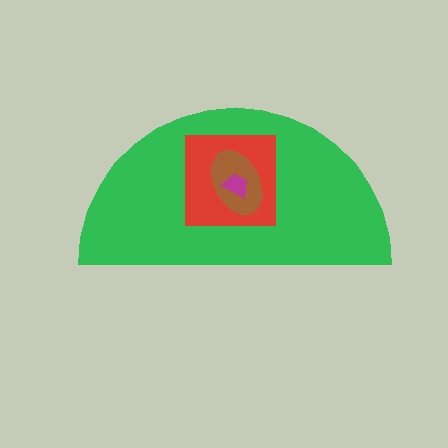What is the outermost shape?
The green semicircle.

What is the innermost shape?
The magenta trapezoid.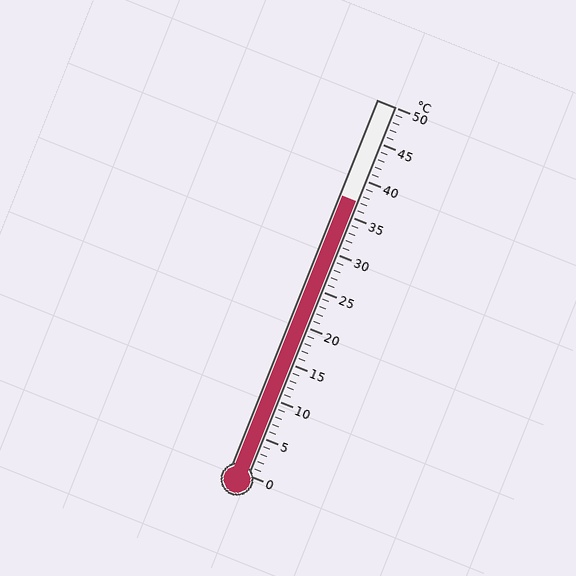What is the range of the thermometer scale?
The thermometer scale ranges from 0°C to 50°C.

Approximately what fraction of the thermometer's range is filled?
The thermometer is filled to approximately 75% of its range.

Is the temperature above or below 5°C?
The temperature is above 5°C.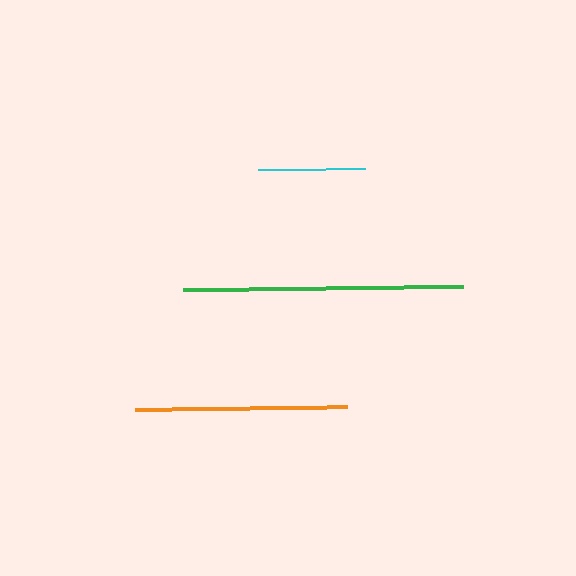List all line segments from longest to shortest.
From longest to shortest: green, orange, cyan.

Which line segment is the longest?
The green line is the longest at approximately 279 pixels.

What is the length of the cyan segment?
The cyan segment is approximately 107 pixels long.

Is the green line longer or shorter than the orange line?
The green line is longer than the orange line.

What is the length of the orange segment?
The orange segment is approximately 212 pixels long.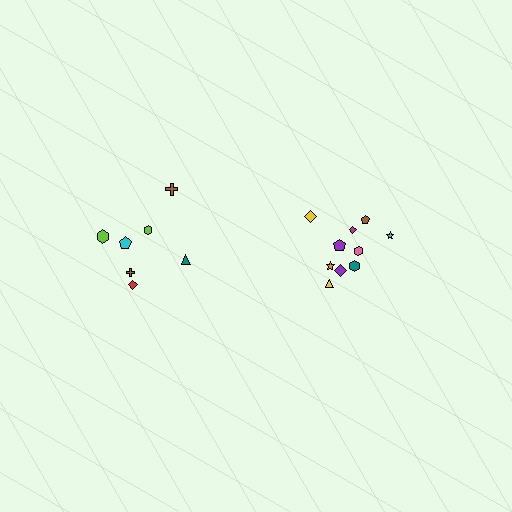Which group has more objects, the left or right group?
The right group.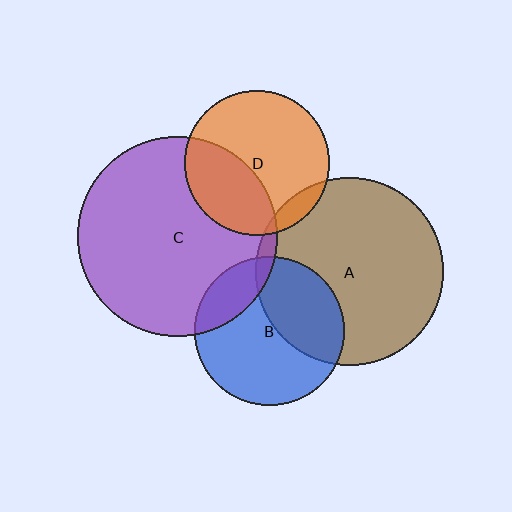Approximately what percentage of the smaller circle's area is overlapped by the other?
Approximately 5%.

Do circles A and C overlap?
Yes.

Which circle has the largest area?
Circle C (purple).